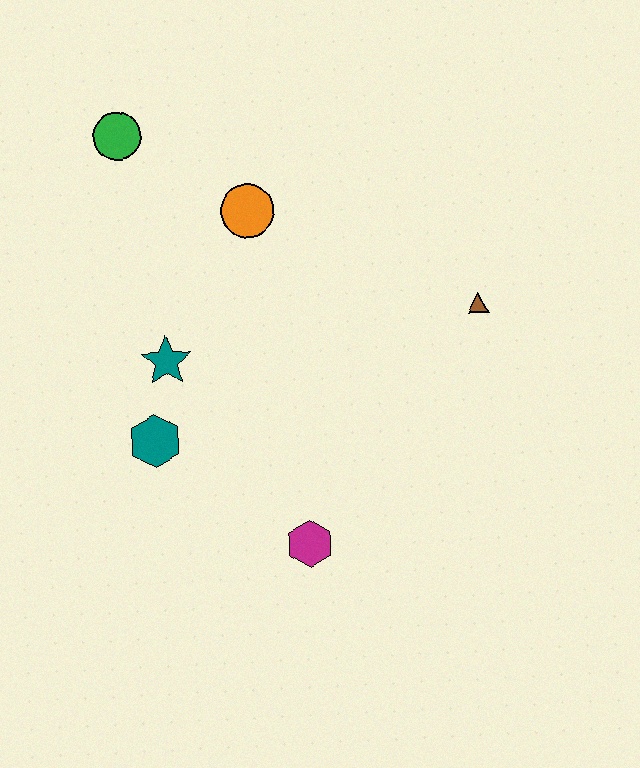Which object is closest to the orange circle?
The green circle is closest to the orange circle.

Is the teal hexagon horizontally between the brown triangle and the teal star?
No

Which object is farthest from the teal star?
The brown triangle is farthest from the teal star.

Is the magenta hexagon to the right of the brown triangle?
No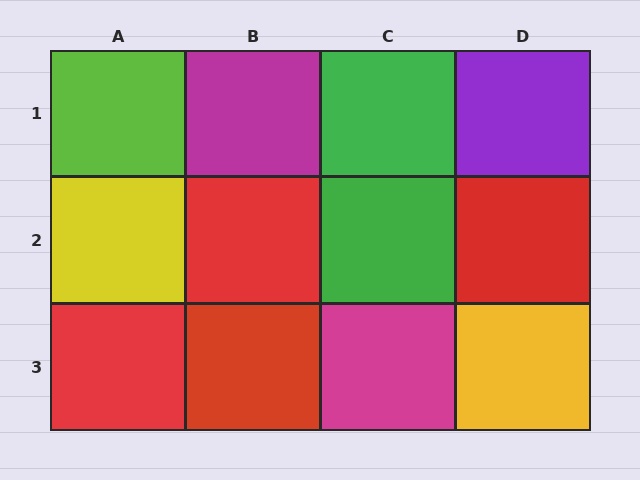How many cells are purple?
1 cell is purple.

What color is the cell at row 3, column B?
Red.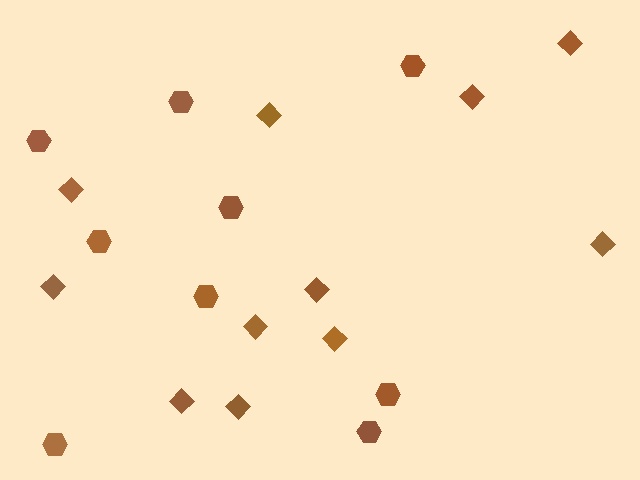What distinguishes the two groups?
There are 2 groups: one group of diamonds (11) and one group of hexagons (9).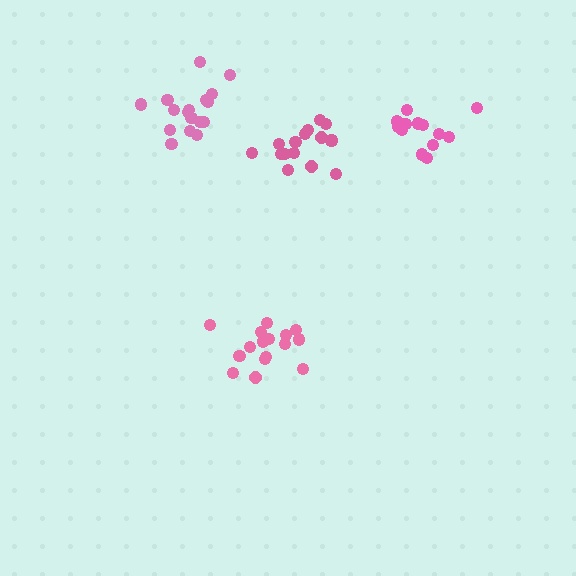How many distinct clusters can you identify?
There are 4 distinct clusters.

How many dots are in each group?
Group 1: 16 dots, Group 2: 14 dots, Group 3: 16 dots, Group 4: 17 dots (63 total).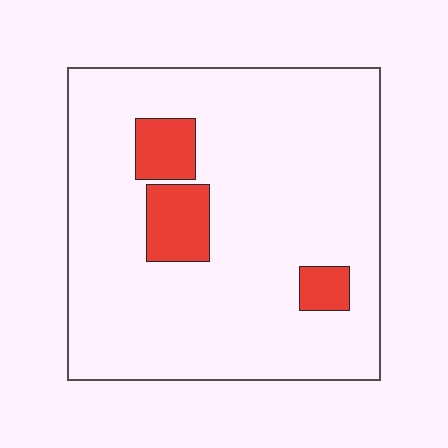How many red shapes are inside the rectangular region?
3.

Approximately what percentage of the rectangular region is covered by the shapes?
Approximately 10%.